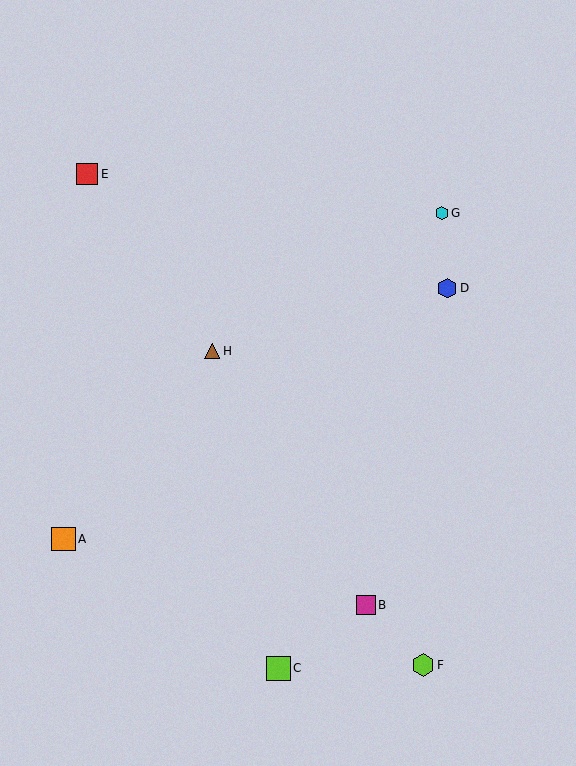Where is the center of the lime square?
The center of the lime square is at (278, 668).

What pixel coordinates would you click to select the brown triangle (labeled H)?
Click at (212, 351) to select the brown triangle H.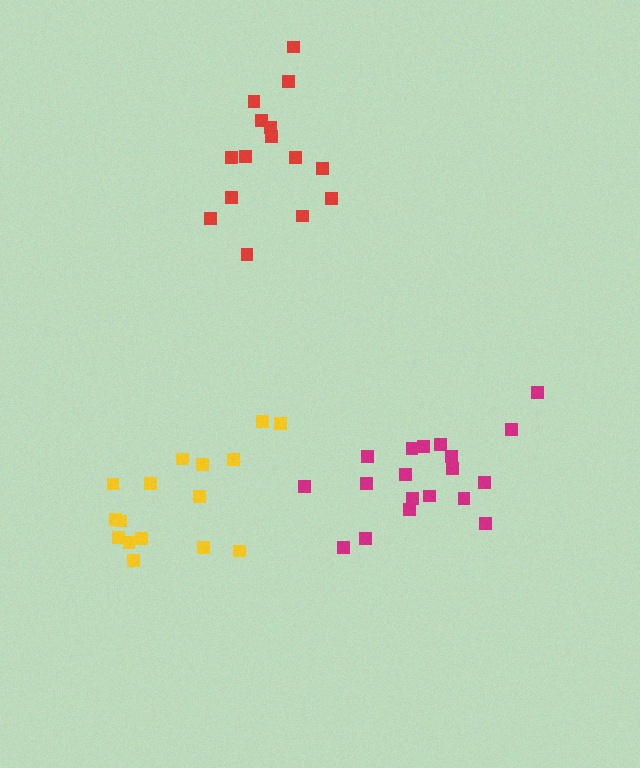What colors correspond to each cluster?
The clusters are colored: red, magenta, yellow.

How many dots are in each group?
Group 1: 15 dots, Group 2: 19 dots, Group 3: 16 dots (50 total).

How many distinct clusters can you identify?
There are 3 distinct clusters.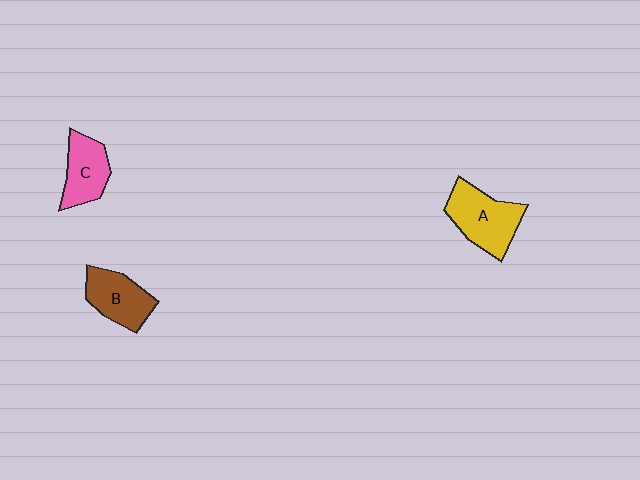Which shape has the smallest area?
Shape C (pink).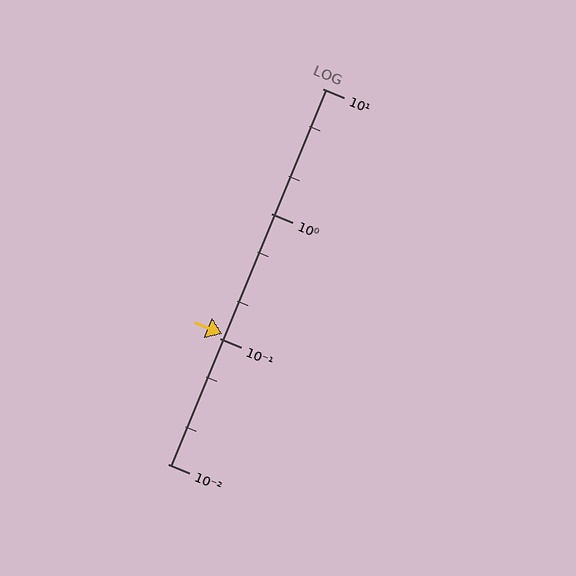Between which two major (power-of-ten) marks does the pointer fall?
The pointer is between 0.1 and 1.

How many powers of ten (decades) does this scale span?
The scale spans 3 decades, from 0.01 to 10.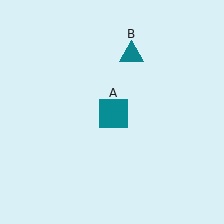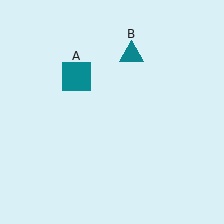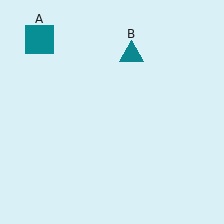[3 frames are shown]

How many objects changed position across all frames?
1 object changed position: teal square (object A).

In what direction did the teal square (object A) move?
The teal square (object A) moved up and to the left.